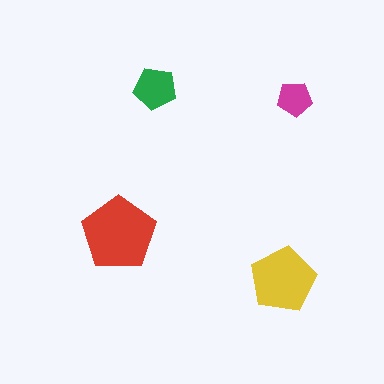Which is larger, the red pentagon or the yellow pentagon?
The red one.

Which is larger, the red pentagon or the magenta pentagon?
The red one.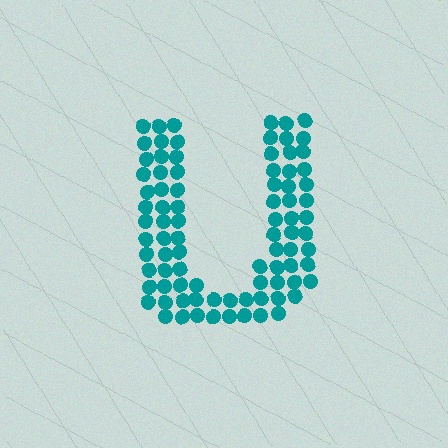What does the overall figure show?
The overall figure shows the letter U.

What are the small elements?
The small elements are circles.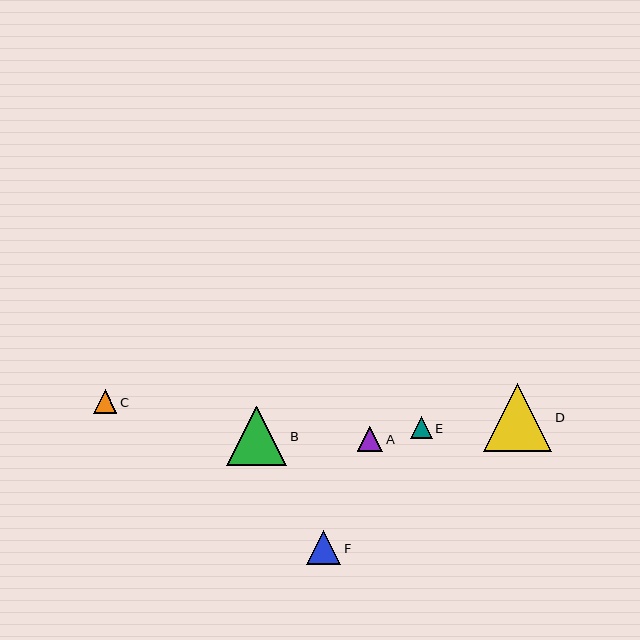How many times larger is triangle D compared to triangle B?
Triangle D is approximately 1.1 times the size of triangle B.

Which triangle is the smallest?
Triangle E is the smallest with a size of approximately 22 pixels.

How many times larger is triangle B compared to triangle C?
Triangle B is approximately 2.5 times the size of triangle C.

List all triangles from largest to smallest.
From largest to smallest: D, B, F, A, C, E.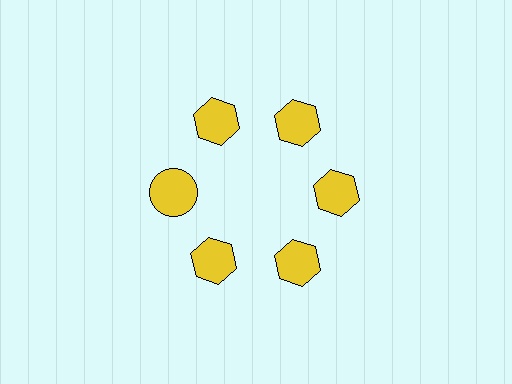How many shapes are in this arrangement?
There are 6 shapes arranged in a ring pattern.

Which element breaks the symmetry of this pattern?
The yellow circle at roughly the 9 o'clock position breaks the symmetry. All other shapes are yellow hexagons.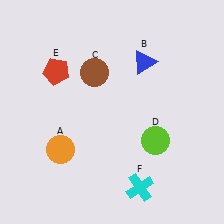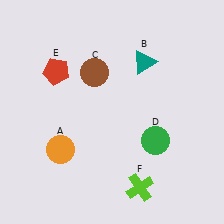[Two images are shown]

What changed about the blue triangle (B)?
In Image 1, B is blue. In Image 2, it changed to teal.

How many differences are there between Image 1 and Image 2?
There are 3 differences between the two images.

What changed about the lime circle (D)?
In Image 1, D is lime. In Image 2, it changed to green.